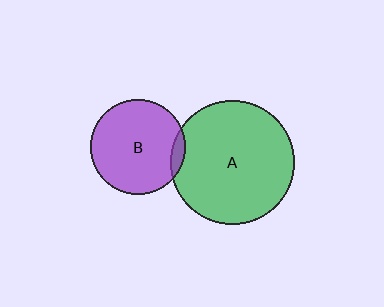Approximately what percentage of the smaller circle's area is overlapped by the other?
Approximately 5%.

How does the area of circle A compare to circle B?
Approximately 1.7 times.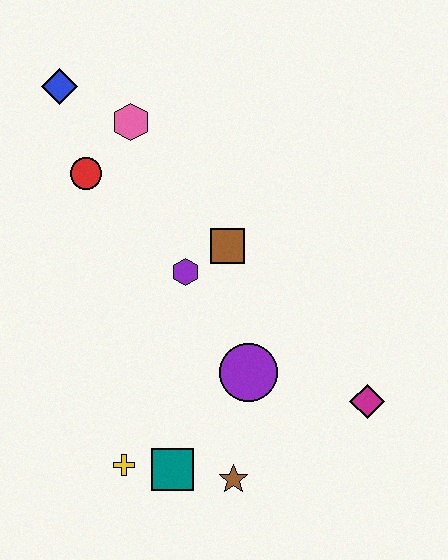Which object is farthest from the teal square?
The blue diamond is farthest from the teal square.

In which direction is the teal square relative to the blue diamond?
The teal square is below the blue diamond.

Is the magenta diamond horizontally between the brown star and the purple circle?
No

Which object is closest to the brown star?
The teal square is closest to the brown star.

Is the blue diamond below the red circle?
No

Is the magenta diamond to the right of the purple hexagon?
Yes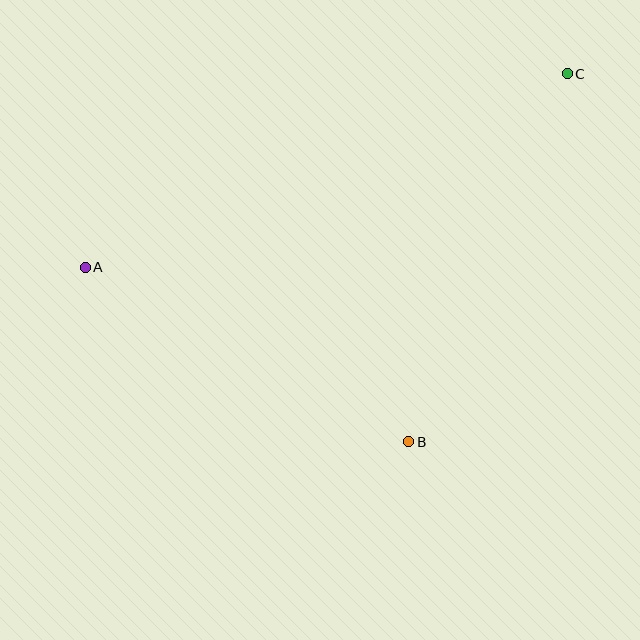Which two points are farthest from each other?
Points A and C are farthest from each other.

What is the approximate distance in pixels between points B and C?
The distance between B and C is approximately 401 pixels.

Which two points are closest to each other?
Points A and B are closest to each other.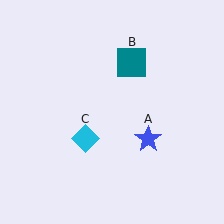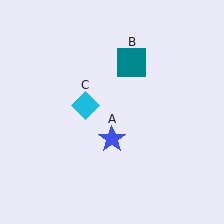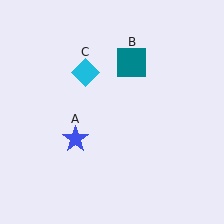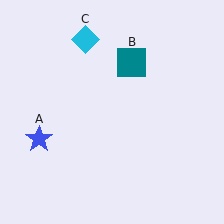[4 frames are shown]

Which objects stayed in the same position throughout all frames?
Teal square (object B) remained stationary.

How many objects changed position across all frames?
2 objects changed position: blue star (object A), cyan diamond (object C).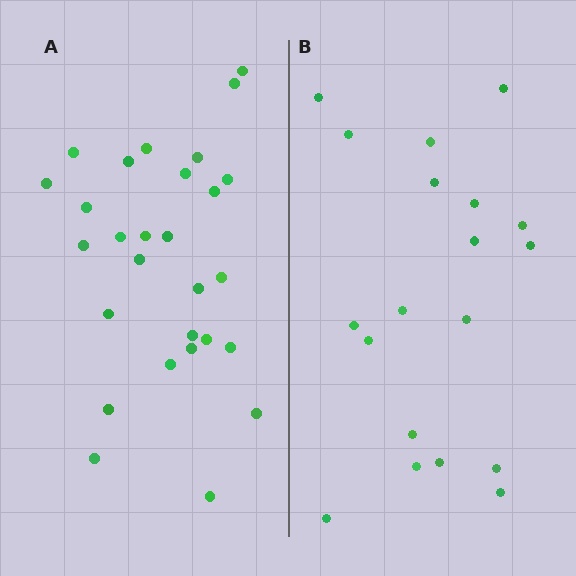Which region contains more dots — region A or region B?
Region A (the left region) has more dots.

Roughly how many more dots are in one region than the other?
Region A has roughly 8 or so more dots than region B.